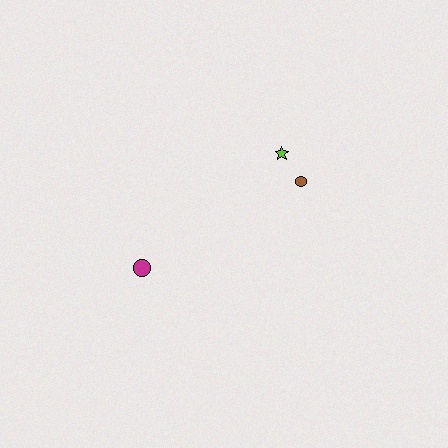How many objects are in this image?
There are 3 objects.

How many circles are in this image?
There are 2 circles.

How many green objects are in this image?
There are no green objects.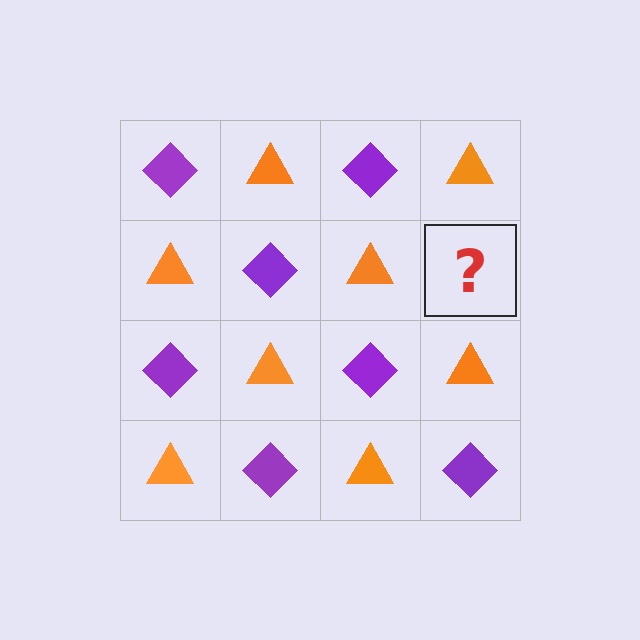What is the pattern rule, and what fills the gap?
The rule is that it alternates purple diamond and orange triangle in a checkerboard pattern. The gap should be filled with a purple diamond.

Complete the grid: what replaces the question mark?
The question mark should be replaced with a purple diamond.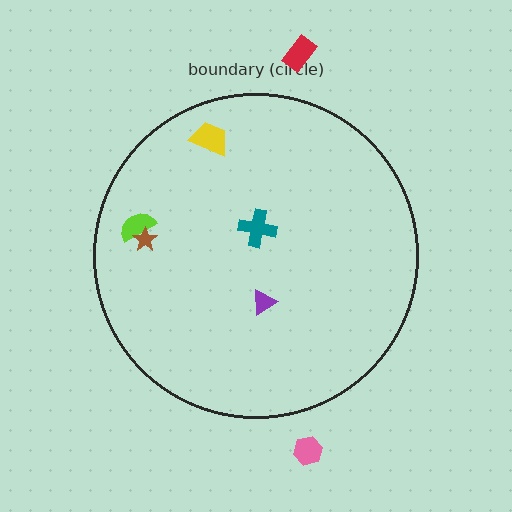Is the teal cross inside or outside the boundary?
Inside.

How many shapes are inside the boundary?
5 inside, 2 outside.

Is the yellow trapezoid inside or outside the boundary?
Inside.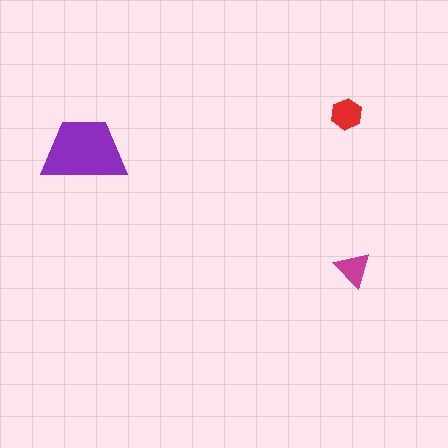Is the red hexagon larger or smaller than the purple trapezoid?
Smaller.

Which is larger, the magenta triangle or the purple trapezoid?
The purple trapezoid.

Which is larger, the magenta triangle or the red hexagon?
The red hexagon.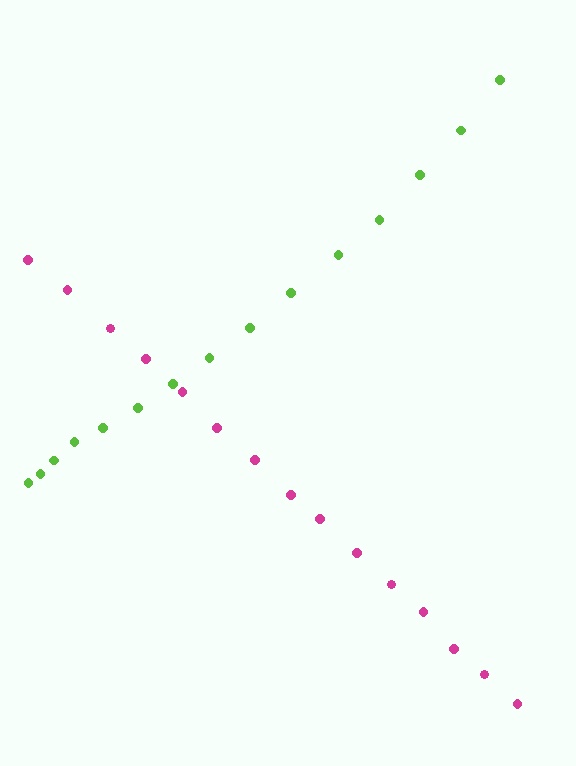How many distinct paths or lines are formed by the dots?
There are 2 distinct paths.